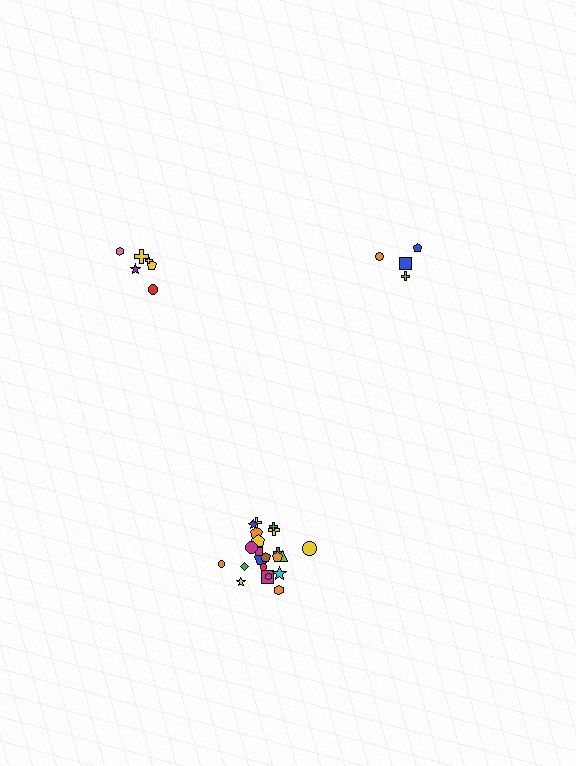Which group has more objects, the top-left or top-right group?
The top-left group.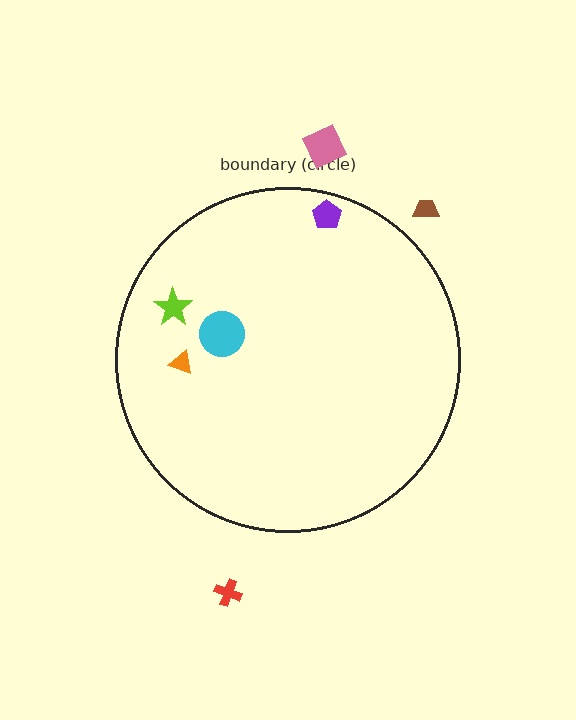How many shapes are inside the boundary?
4 inside, 3 outside.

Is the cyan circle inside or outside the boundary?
Inside.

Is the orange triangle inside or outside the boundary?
Inside.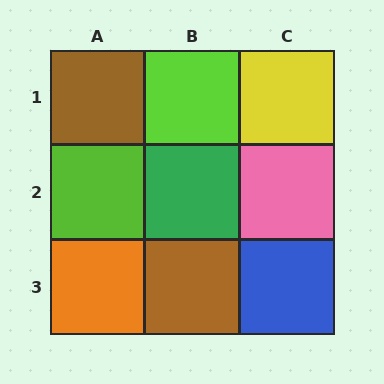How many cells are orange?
1 cell is orange.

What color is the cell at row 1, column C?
Yellow.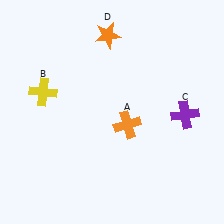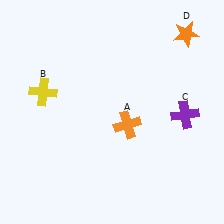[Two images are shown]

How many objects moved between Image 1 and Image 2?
1 object moved between the two images.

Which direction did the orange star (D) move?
The orange star (D) moved right.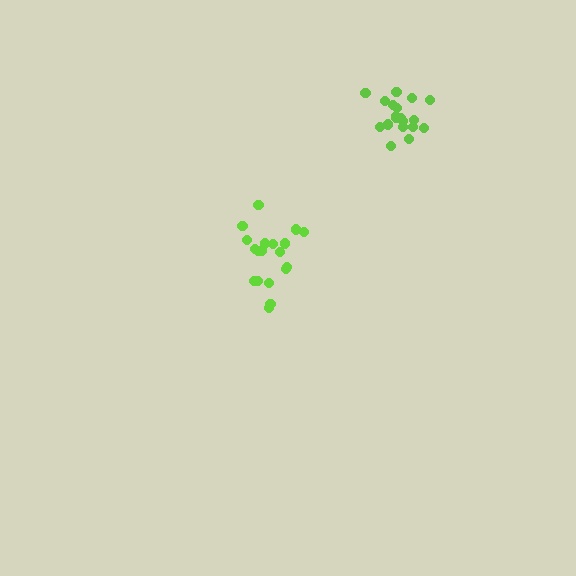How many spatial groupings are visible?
There are 2 spatial groupings.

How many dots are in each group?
Group 1: 19 dots, Group 2: 19 dots (38 total).